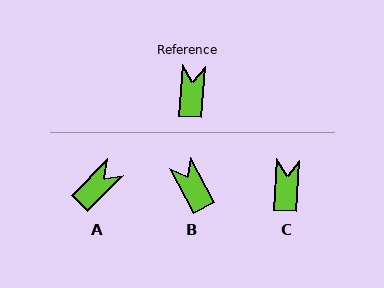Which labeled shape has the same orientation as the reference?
C.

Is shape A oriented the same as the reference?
No, it is off by about 41 degrees.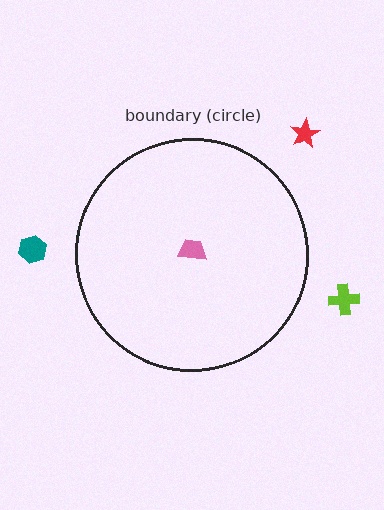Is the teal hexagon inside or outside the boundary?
Outside.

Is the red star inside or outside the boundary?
Outside.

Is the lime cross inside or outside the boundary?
Outside.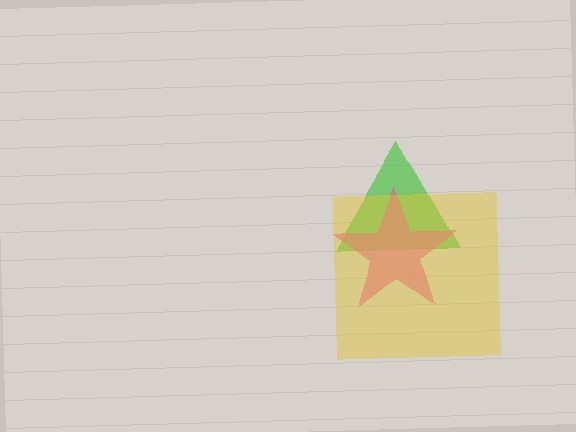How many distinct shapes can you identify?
There are 3 distinct shapes: a green triangle, a pink star, a yellow square.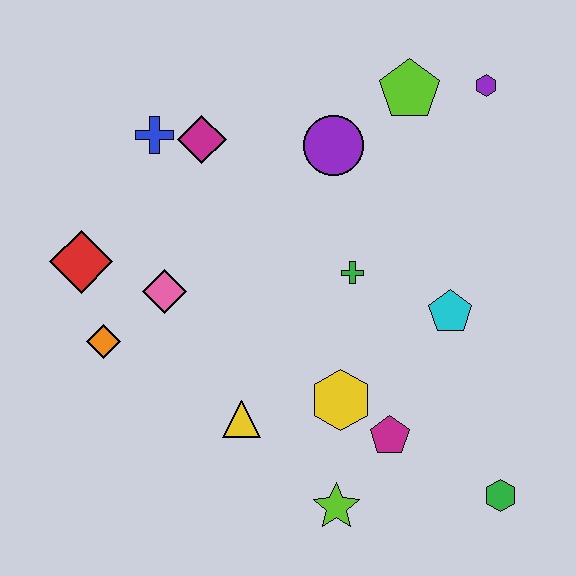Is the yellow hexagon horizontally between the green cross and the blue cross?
Yes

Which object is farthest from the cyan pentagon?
The red diamond is farthest from the cyan pentagon.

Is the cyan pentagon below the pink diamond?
Yes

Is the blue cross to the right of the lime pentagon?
No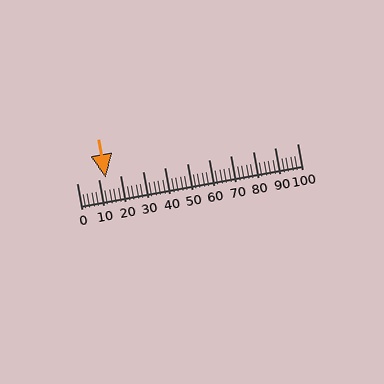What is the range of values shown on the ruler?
The ruler shows values from 0 to 100.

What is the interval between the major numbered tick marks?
The major tick marks are spaced 10 units apart.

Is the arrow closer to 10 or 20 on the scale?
The arrow is closer to 10.